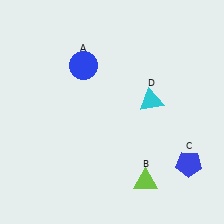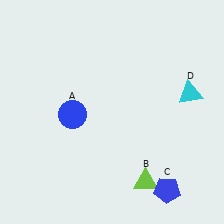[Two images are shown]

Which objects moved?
The objects that moved are: the blue circle (A), the blue pentagon (C), the cyan triangle (D).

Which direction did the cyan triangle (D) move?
The cyan triangle (D) moved right.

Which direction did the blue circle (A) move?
The blue circle (A) moved down.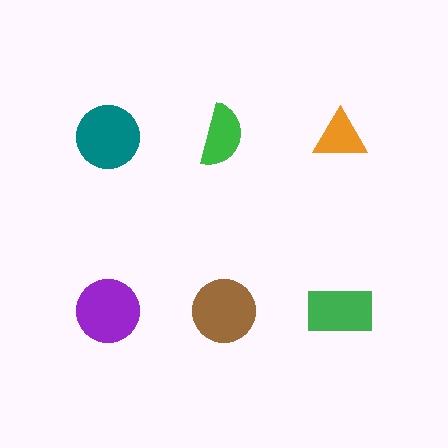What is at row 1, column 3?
An orange triangle.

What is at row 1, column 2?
A green semicircle.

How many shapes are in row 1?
3 shapes.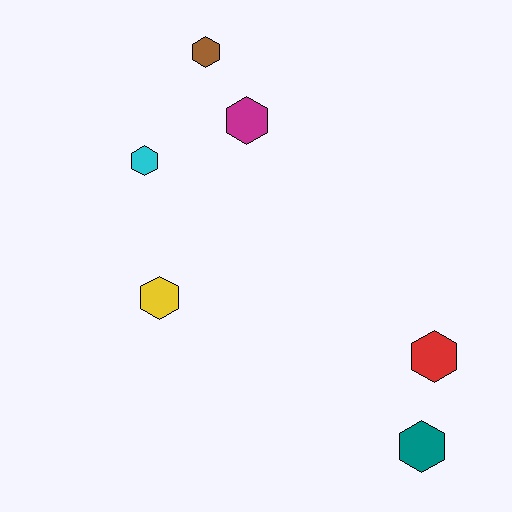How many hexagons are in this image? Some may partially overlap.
There are 6 hexagons.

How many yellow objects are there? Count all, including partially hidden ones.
There is 1 yellow object.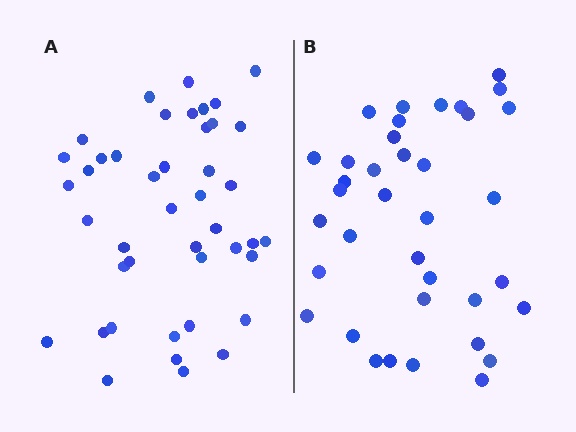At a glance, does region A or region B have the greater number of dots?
Region A (the left region) has more dots.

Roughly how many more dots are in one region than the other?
Region A has about 6 more dots than region B.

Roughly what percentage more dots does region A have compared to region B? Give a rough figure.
About 15% more.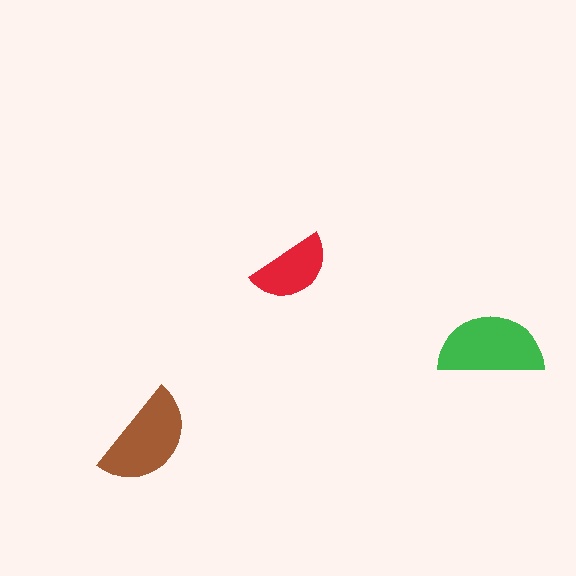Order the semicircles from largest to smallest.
the green one, the brown one, the red one.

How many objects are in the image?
There are 3 objects in the image.